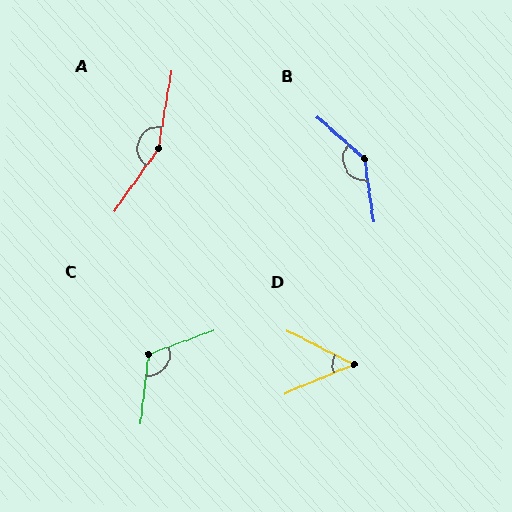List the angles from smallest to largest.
D (50°), C (117°), B (140°), A (155°).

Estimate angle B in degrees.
Approximately 140 degrees.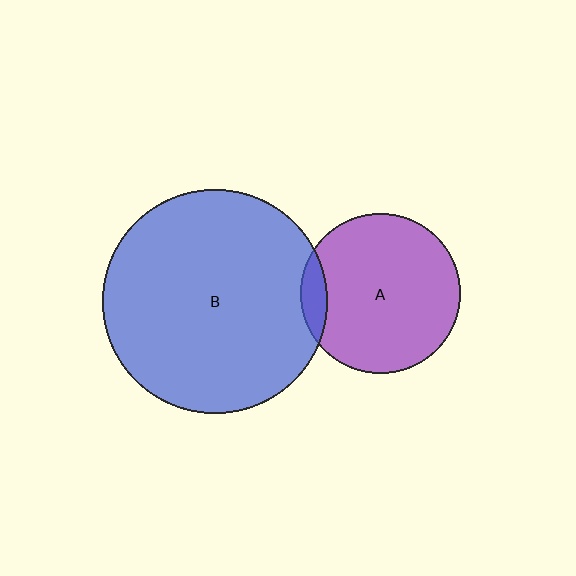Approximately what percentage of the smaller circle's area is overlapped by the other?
Approximately 10%.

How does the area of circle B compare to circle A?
Approximately 2.0 times.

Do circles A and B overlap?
Yes.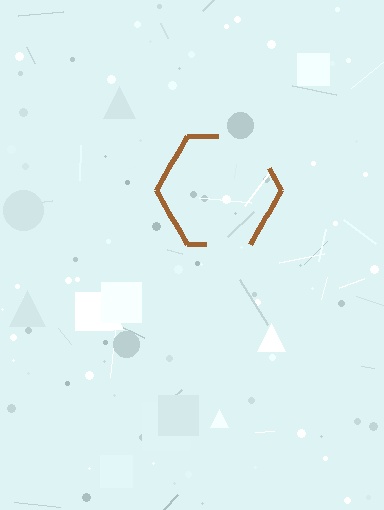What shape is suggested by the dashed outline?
The dashed outline suggests a hexagon.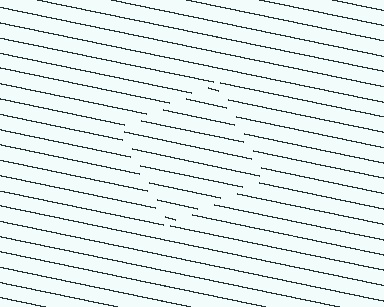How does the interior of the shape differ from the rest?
The interior of the shape contains the same grating, shifted by half a period — the contour is defined by the phase discontinuity where line-ends from the inner and outer gratings abut.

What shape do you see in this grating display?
An illusory square. The interior of the shape contains the same grating, shifted by half a period — the contour is defined by the phase discontinuity where line-ends from the inner and outer gratings abut.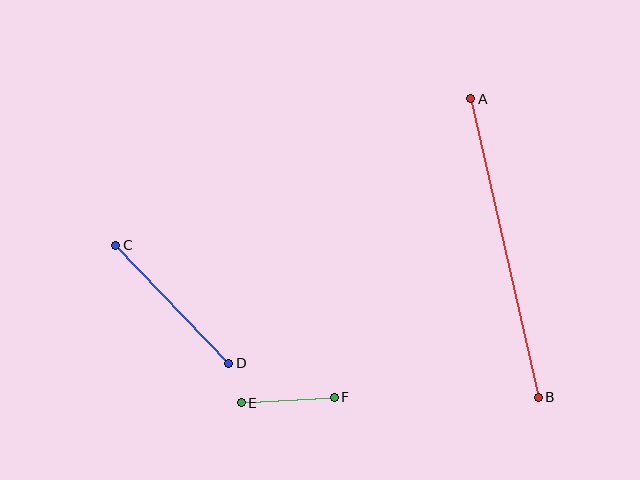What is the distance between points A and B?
The distance is approximately 306 pixels.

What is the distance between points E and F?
The distance is approximately 93 pixels.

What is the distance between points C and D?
The distance is approximately 164 pixels.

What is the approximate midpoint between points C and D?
The midpoint is at approximately (172, 304) pixels.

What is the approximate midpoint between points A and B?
The midpoint is at approximately (504, 248) pixels.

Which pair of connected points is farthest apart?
Points A and B are farthest apart.